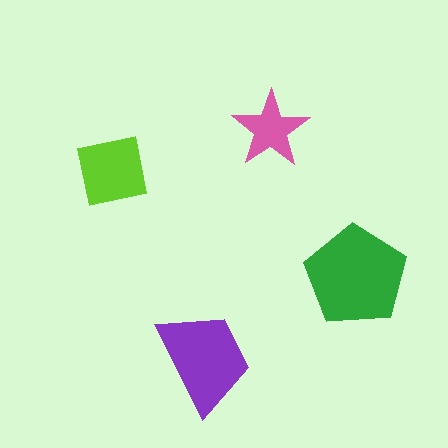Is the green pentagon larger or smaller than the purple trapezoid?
Larger.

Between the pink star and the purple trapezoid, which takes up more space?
The purple trapezoid.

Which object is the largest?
The green pentagon.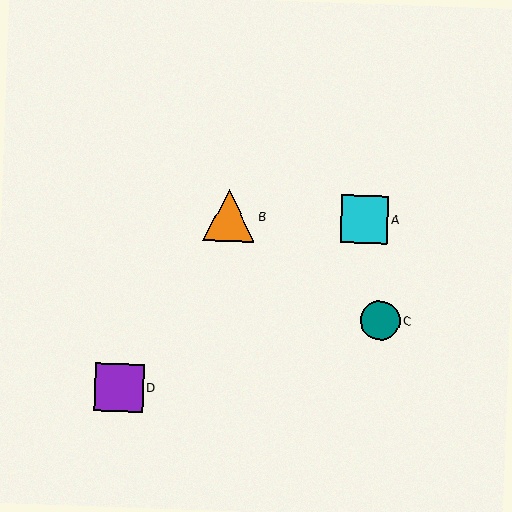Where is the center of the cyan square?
The center of the cyan square is at (365, 219).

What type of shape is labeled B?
Shape B is an orange triangle.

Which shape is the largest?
The orange triangle (labeled B) is the largest.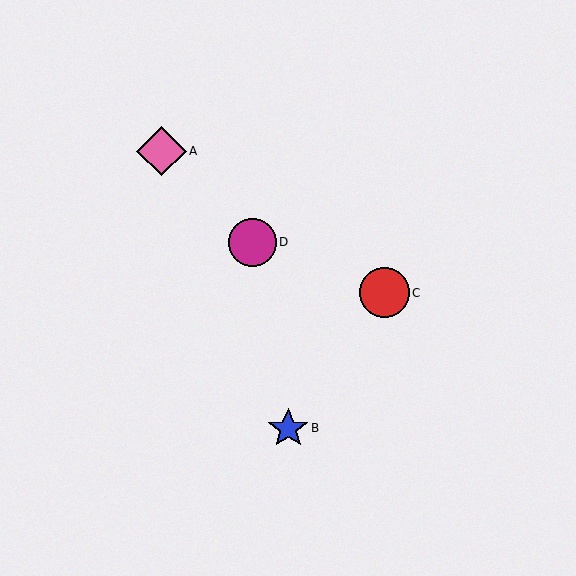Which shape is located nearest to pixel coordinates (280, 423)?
The blue star (labeled B) at (288, 428) is nearest to that location.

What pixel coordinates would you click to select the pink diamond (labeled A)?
Click at (161, 151) to select the pink diamond A.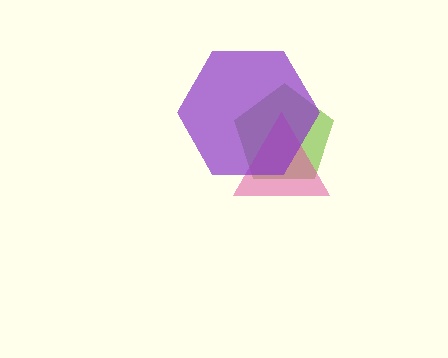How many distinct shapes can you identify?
There are 3 distinct shapes: a lime pentagon, a pink triangle, a purple hexagon.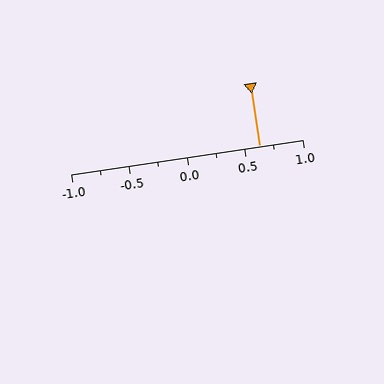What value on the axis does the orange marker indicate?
The marker indicates approximately 0.62.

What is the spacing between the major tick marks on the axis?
The major ticks are spaced 0.5 apart.